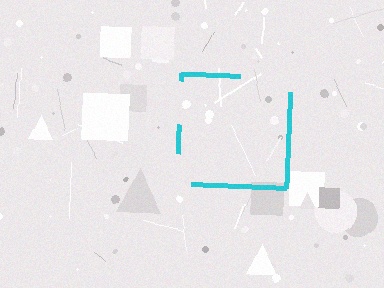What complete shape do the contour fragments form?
The contour fragments form a square.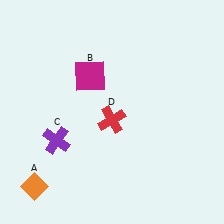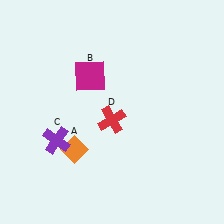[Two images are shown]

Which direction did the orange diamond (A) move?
The orange diamond (A) moved right.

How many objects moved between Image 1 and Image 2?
1 object moved between the two images.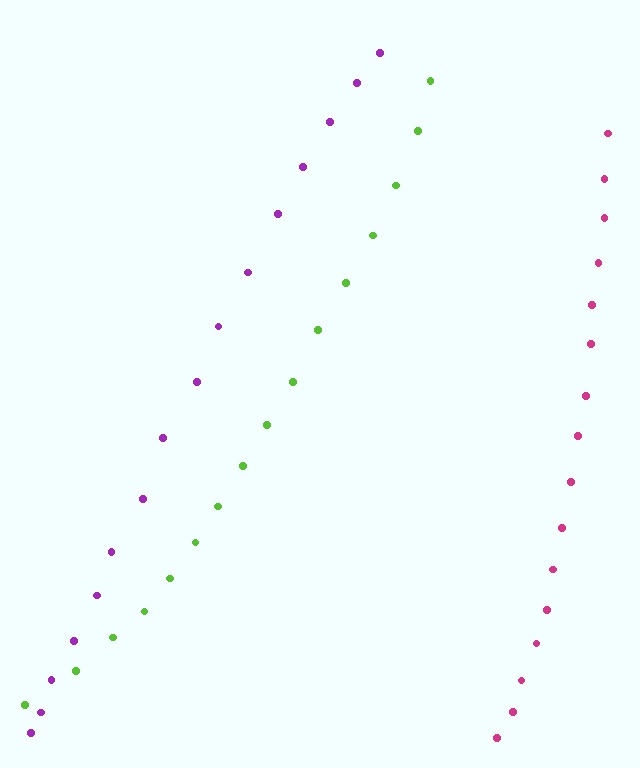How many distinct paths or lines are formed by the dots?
There are 3 distinct paths.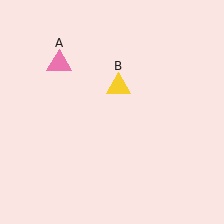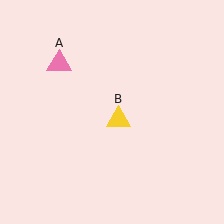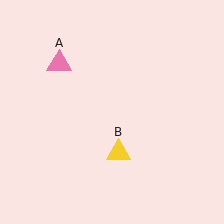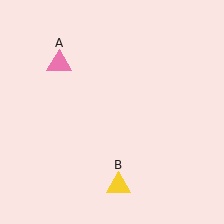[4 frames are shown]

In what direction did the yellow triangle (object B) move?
The yellow triangle (object B) moved down.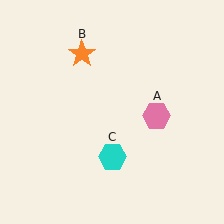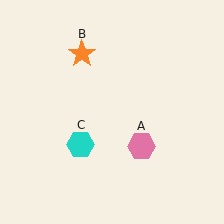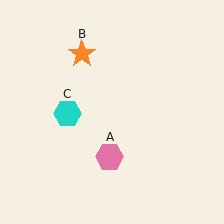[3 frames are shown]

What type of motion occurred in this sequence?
The pink hexagon (object A), cyan hexagon (object C) rotated clockwise around the center of the scene.